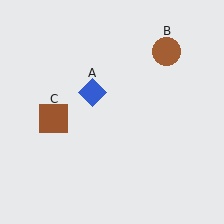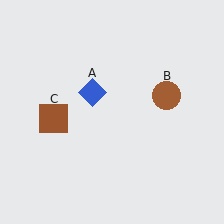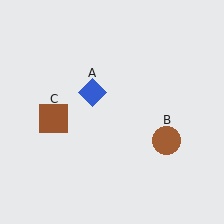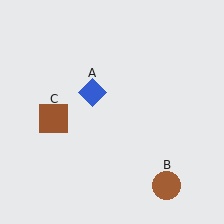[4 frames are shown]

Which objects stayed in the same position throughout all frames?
Blue diamond (object A) and brown square (object C) remained stationary.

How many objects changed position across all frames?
1 object changed position: brown circle (object B).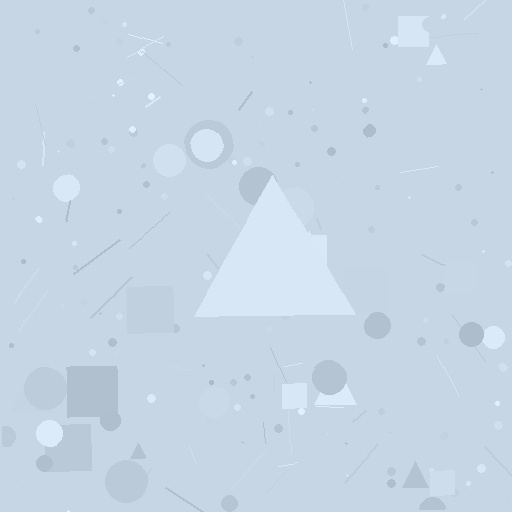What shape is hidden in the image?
A triangle is hidden in the image.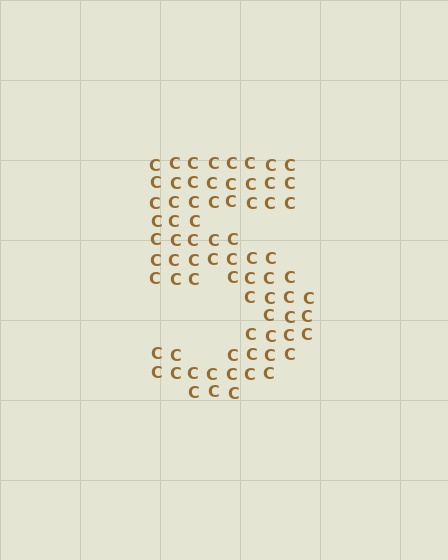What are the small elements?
The small elements are letter C's.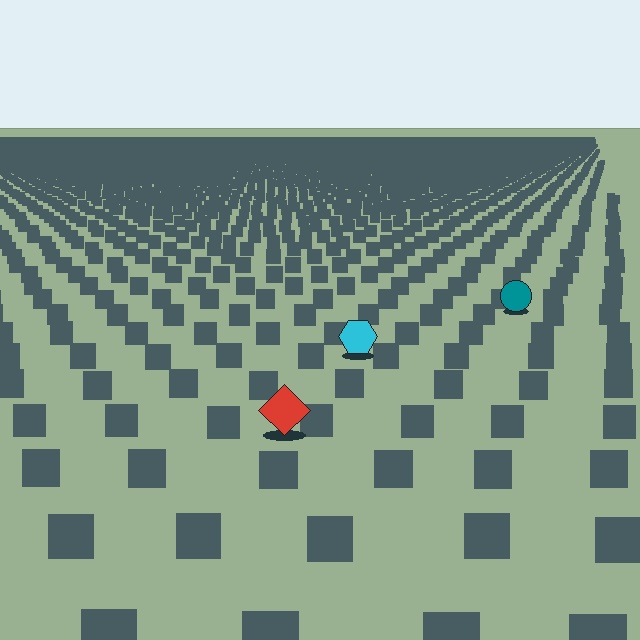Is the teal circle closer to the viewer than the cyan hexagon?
No. The cyan hexagon is closer — you can tell from the texture gradient: the ground texture is coarser near it.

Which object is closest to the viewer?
The red diamond is closest. The texture marks near it are larger and more spread out.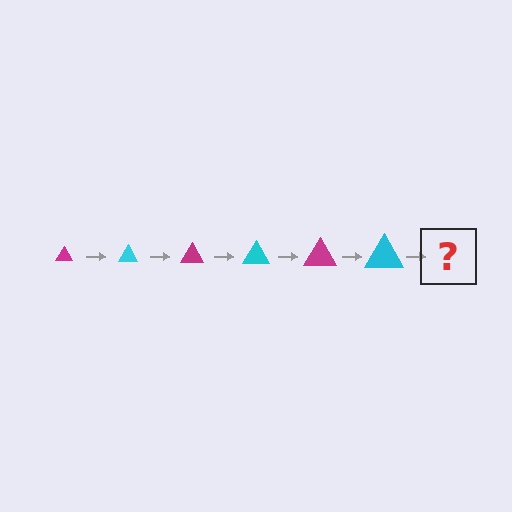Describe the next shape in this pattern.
It should be a magenta triangle, larger than the previous one.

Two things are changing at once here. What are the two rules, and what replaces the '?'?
The two rules are that the triangle grows larger each step and the color cycles through magenta and cyan. The '?' should be a magenta triangle, larger than the previous one.